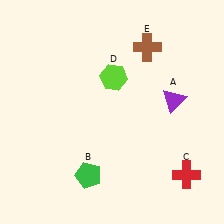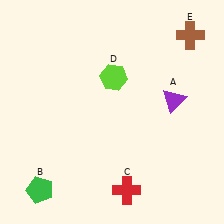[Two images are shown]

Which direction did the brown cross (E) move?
The brown cross (E) moved right.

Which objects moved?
The objects that moved are: the green pentagon (B), the red cross (C), the brown cross (E).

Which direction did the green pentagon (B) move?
The green pentagon (B) moved left.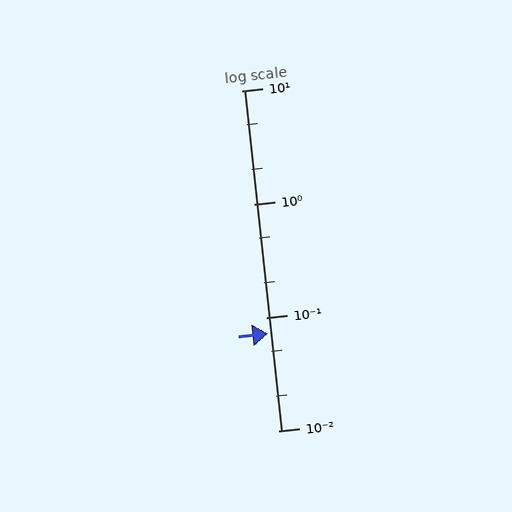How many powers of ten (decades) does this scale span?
The scale spans 3 decades, from 0.01 to 10.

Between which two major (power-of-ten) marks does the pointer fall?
The pointer is between 0.01 and 0.1.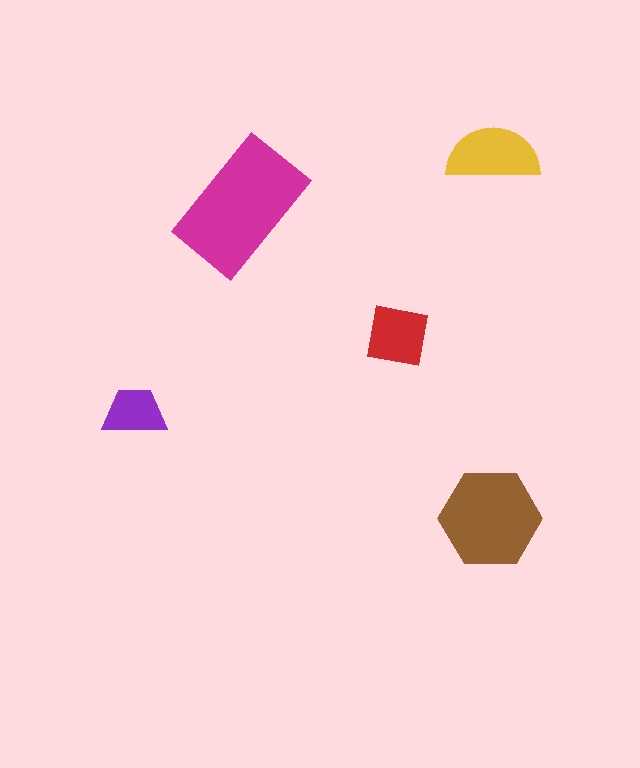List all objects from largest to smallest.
The magenta rectangle, the brown hexagon, the yellow semicircle, the red square, the purple trapezoid.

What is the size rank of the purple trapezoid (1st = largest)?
5th.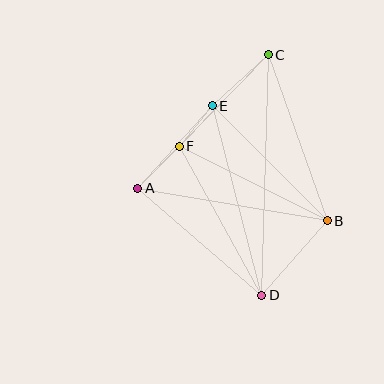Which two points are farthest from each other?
Points C and D are farthest from each other.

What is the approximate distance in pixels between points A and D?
The distance between A and D is approximately 164 pixels.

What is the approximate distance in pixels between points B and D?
The distance between B and D is approximately 99 pixels.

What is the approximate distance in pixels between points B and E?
The distance between B and E is approximately 163 pixels.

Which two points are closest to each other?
Points E and F are closest to each other.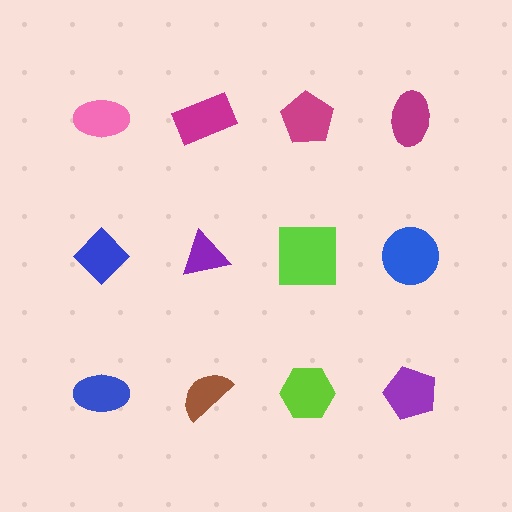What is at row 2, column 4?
A blue circle.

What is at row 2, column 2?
A purple triangle.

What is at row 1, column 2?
A magenta rectangle.